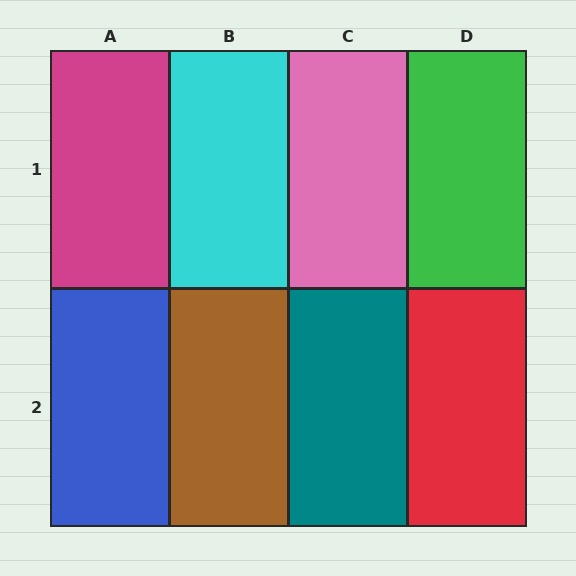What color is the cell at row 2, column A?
Blue.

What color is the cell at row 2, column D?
Red.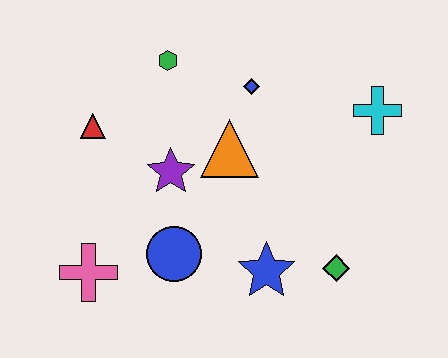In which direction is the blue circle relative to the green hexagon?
The blue circle is below the green hexagon.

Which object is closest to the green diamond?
The blue star is closest to the green diamond.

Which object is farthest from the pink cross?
The cyan cross is farthest from the pink cross.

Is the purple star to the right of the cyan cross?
No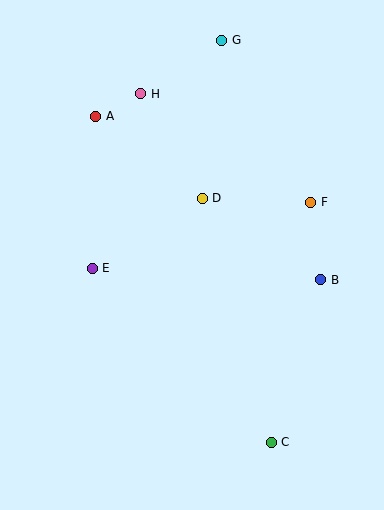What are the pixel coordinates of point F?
Point F is at (311, 202).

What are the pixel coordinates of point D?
Point D is at (202, 198).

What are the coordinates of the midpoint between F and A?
The midpoint between F and A is at (203, 159).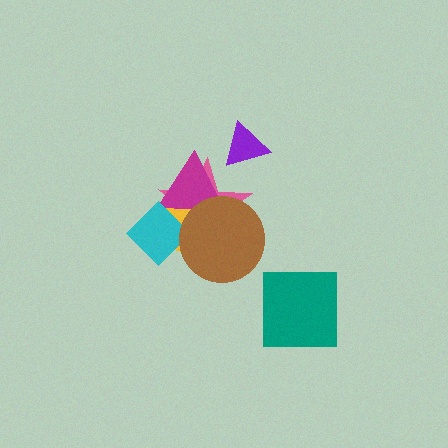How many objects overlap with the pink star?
4 objects overlap with the pink star.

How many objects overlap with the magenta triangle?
4 objects overlap with the magenta triangle.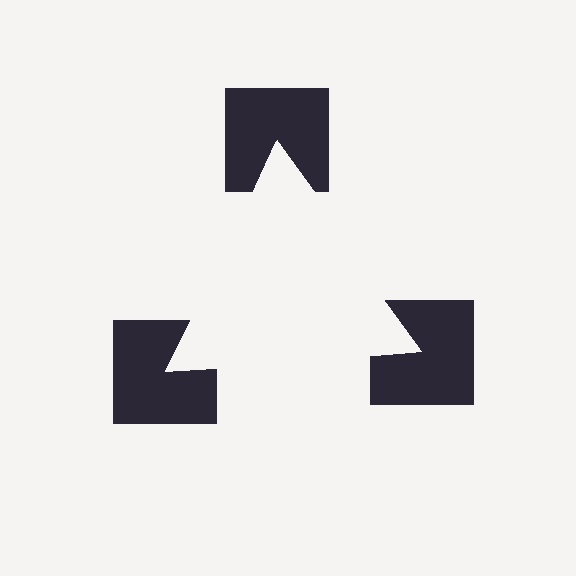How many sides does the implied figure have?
3 sides.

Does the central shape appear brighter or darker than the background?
It typically appears slightly brighter than the background, even though no actual brightness change is drawn.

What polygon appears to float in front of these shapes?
An illusory triangle — its edges are inferred from the aligned wedge cuts in the notched squares, not physically drawn.